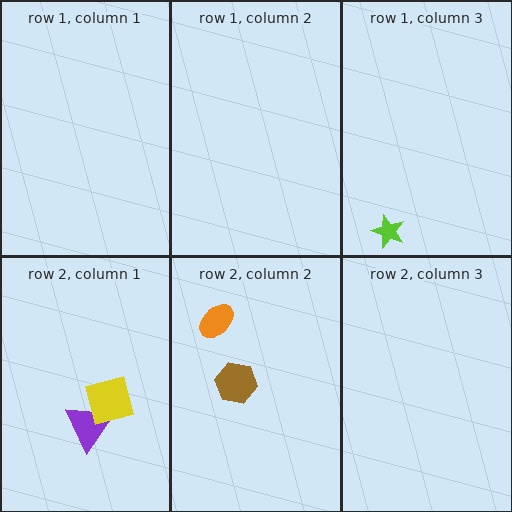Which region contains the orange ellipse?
The row 2, column 2 region.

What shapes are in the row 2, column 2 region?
The brown hexagon, the orange ellipse.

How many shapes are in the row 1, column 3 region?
1.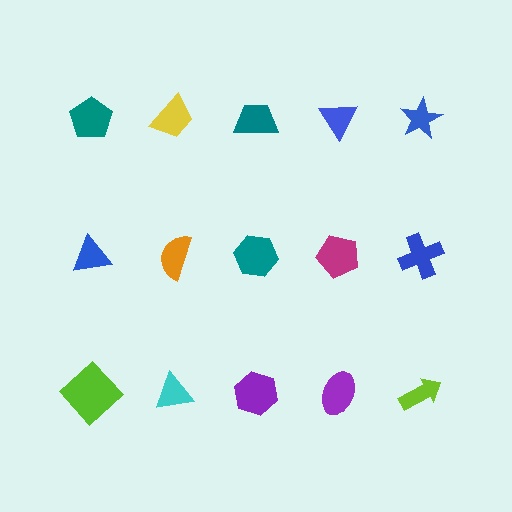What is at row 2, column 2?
An orange semicircle.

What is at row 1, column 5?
A blue star.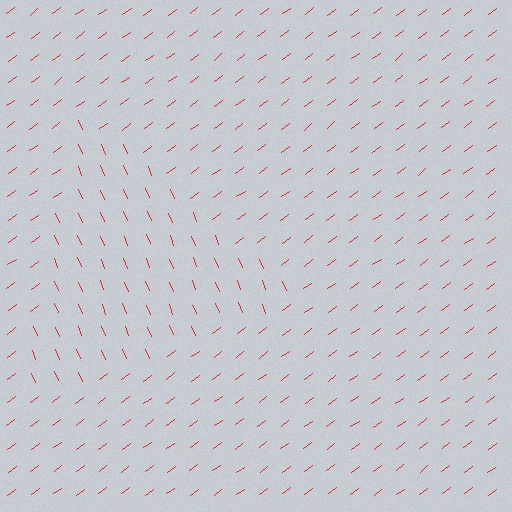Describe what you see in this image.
The image is filled with small red line segments. A triangle region in the image has lines oriented differently from the surrounding lines, creating a visible texture boundary.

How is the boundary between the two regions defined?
The boundary is defined purely by a change in line orientation (approximately 76 degrees difference). All lines are the same color and thickness.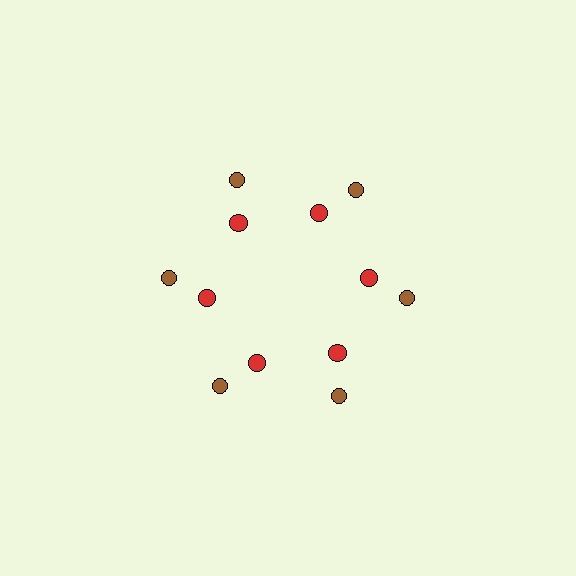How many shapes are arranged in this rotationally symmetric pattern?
There are 12 shapes, arranged in 6 groups of 2.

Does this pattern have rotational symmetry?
Yes, this pattern has 6-fold rotational symmetry. It looks the same after rotating 60 degrees around the center.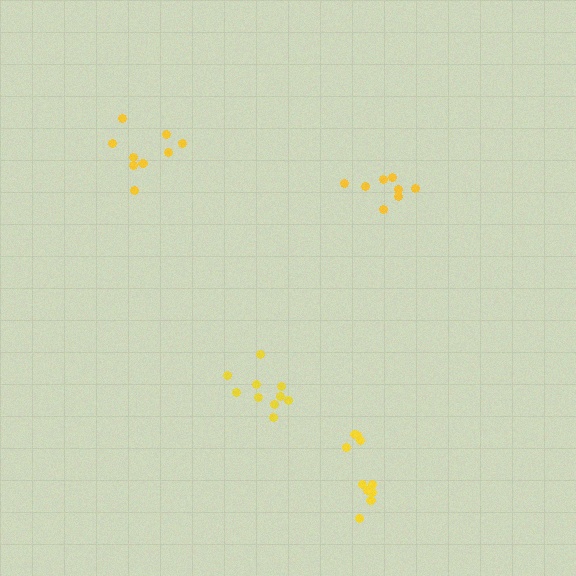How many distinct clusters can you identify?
There are 4 distinct clusters.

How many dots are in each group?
Group 1: 10 dots, Group 2: 10 dots, Group 3: 8 dots, Group 4: 9 dots (37 total).